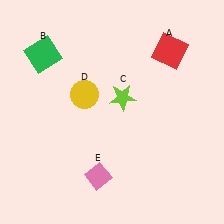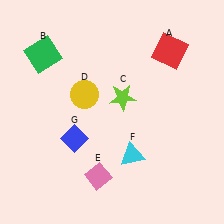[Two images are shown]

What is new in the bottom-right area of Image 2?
A cyan triangle (F) was added in the bottom-right area of Image 2.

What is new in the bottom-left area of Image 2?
A blue diamond (G) was added in the bottom-left area of Image 2.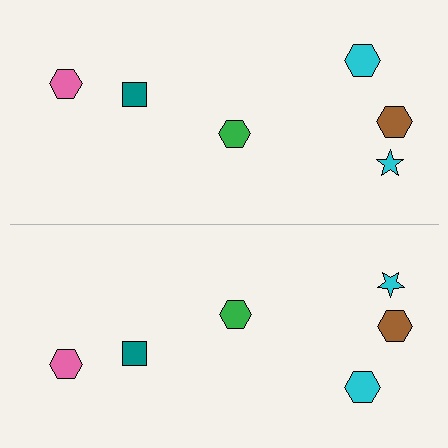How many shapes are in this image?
There are 12 shapes in this image.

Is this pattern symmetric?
Yes, this pattern has bilateral (reflection) symmetry.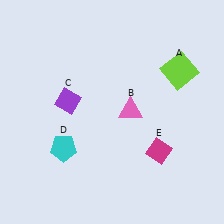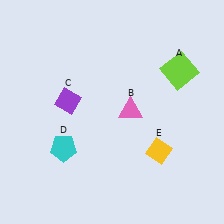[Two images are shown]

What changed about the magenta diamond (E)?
In Image 1, E is magenta. In Image 2, it changed to yellow.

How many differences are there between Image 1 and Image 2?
There is 1 difference between the two images.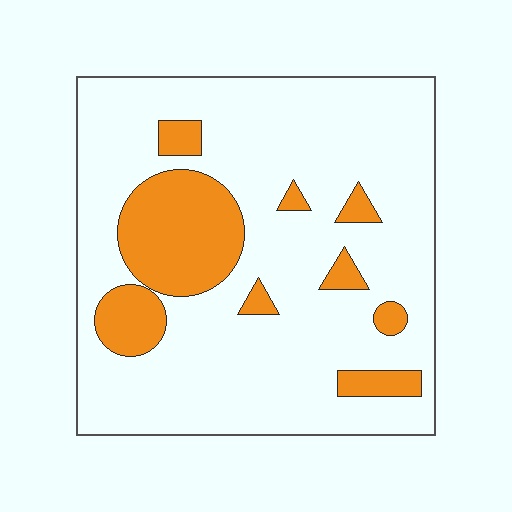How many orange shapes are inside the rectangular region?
9.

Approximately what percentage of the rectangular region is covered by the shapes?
Approximately 20%.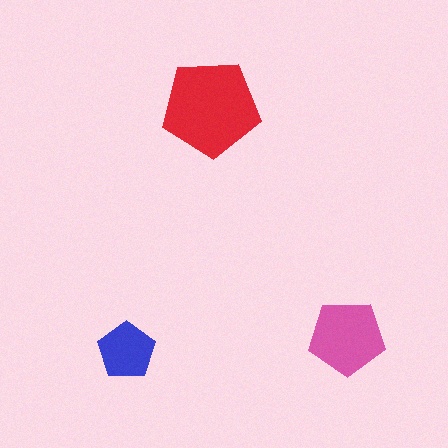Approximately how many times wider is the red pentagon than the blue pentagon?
About 1.5 times wider.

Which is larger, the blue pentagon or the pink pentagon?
The pink one.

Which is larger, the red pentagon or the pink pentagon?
The red one.